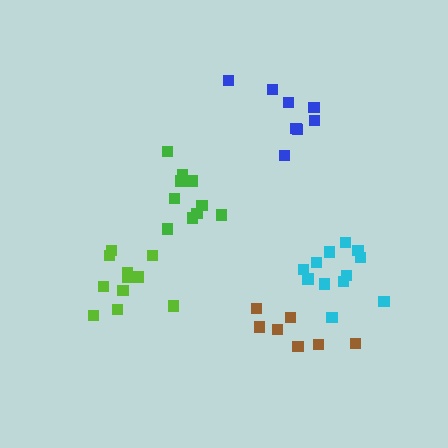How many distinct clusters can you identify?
There are 5 distinct clusters.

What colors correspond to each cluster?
The clusters are colored: green, cyan, brown, blue, lime.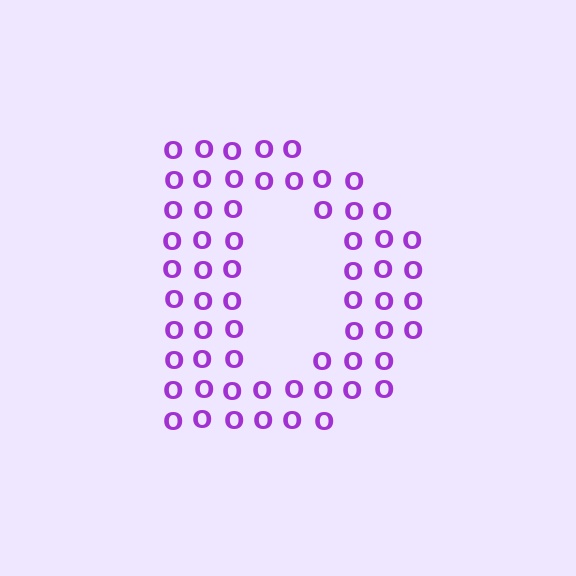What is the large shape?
The large shape is the letter D.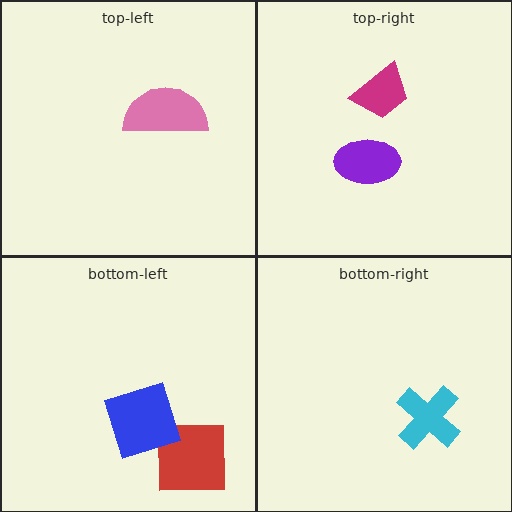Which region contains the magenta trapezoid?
The top-right region.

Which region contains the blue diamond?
The bottom-left region.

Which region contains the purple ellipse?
The top-right region.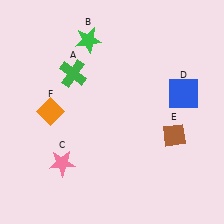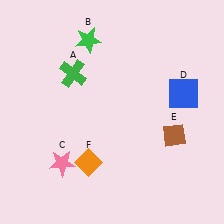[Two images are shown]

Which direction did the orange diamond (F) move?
The orange diamond (F) moved down.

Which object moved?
The orange diamond (F) moved down.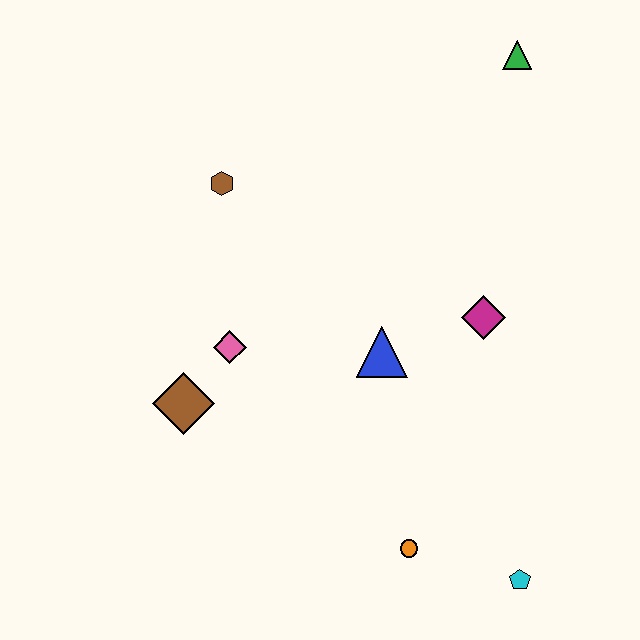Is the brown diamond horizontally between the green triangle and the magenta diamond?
No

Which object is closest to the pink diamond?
The brown diamond is closest to the pink diamond.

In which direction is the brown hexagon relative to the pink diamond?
The brown hexagon is above the pink diamond.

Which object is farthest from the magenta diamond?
The brown diamond is farthest from the magenta diamond.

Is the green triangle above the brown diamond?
Yes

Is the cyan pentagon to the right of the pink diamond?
Yes